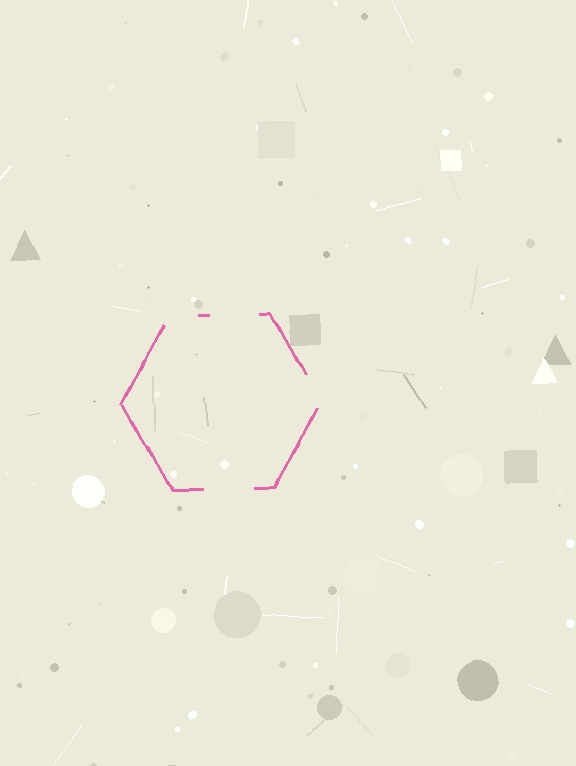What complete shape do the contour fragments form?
The contour fragments form a hexagon.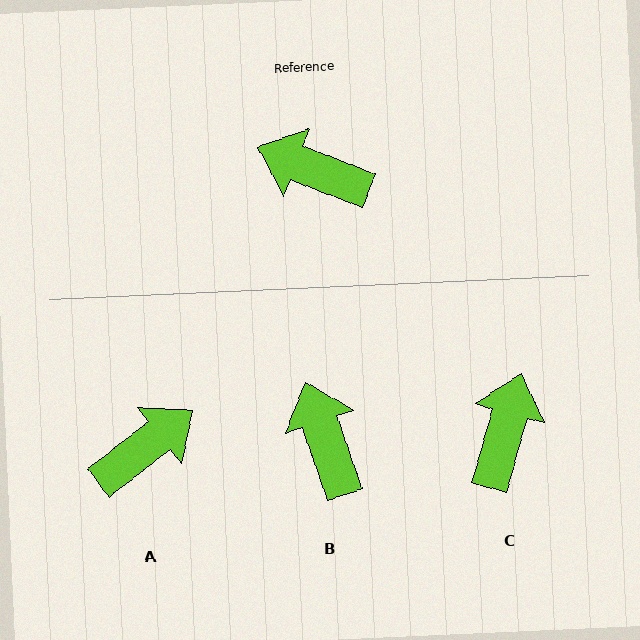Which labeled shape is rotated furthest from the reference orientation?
A, about 121 degrees away.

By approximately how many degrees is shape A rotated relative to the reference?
Approximately 121 degrees clockwise.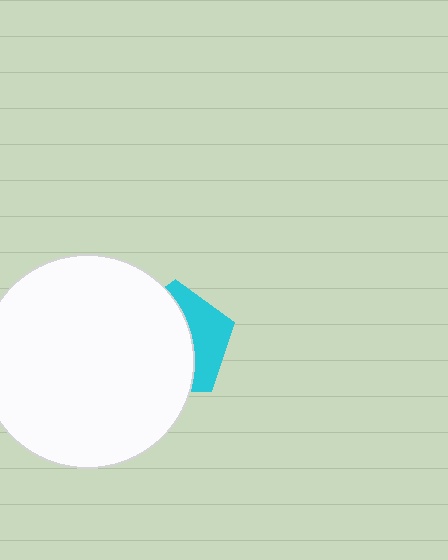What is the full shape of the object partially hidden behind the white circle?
The partially hidden object is a cyan pentagon.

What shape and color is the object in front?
The object in front is a white circle.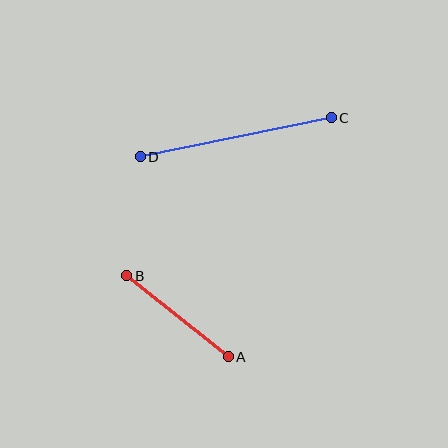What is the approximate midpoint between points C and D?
The midpoint is at approximately (236, 137) pixels.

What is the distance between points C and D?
The distance is approximately 195 pixels.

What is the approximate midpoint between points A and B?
The midpoint is at approximately (177, 316) pixels.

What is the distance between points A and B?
The distance is approximately 130 pixels.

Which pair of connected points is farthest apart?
Points C and D are farthest apart.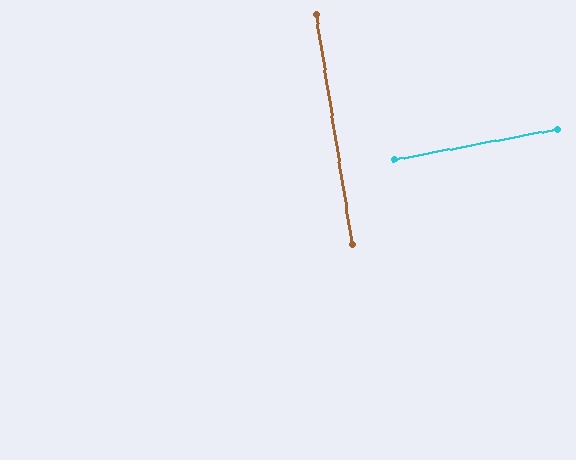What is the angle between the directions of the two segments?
Approximately 88 degrees.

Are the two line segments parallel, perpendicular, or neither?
Perpendicular — they meet at approximately 88°.